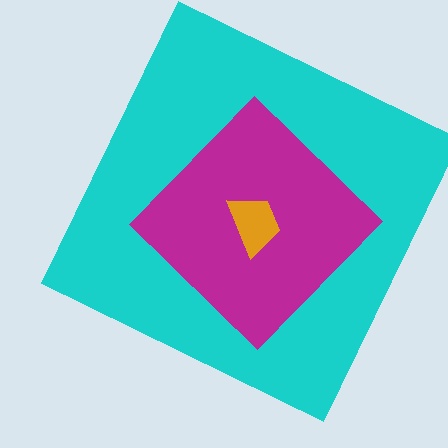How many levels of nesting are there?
3.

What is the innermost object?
The orange trapezoid.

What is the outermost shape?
The cyan square.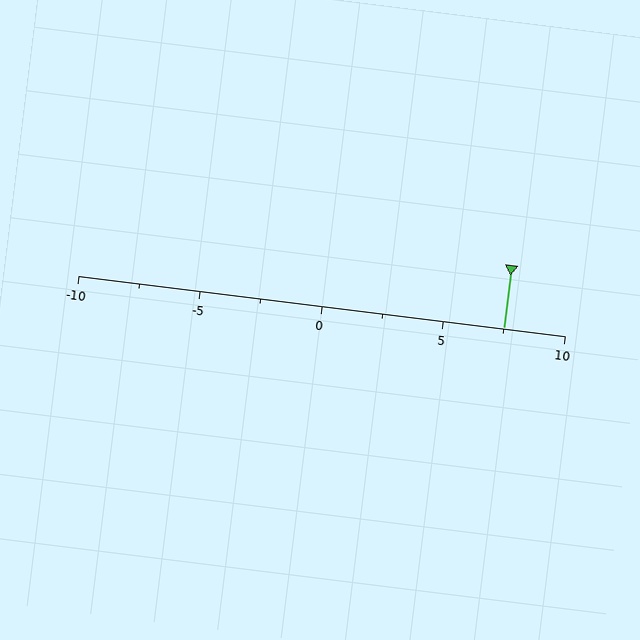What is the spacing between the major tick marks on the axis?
The major ticks are spaced 5 apart.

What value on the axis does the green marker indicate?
The marker indicates approximately 7.5.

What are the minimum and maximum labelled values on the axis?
The axis runs from -10 to 10.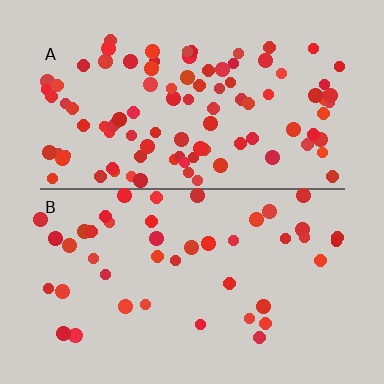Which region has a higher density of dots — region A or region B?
A (the top).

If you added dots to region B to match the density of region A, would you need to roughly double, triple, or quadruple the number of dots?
Approximately double.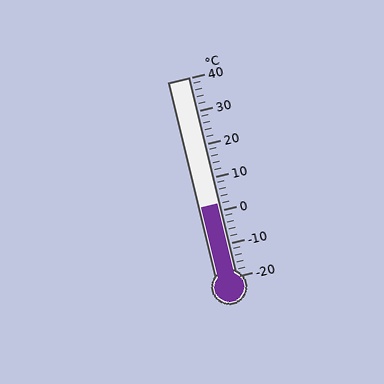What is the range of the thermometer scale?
The thermometer scale ranges from -20°C to 40°C.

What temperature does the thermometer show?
The thermometer shows approximately 2°C.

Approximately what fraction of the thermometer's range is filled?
The thermometer is filled to approximately 35% of its range.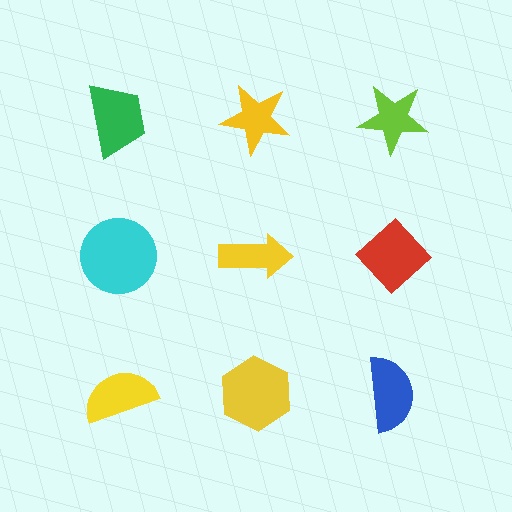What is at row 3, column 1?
A yellow semicircle.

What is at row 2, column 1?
A cyan circle.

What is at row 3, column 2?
A yellow hexagon.